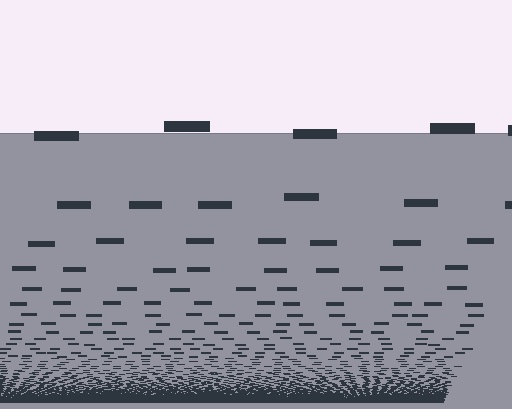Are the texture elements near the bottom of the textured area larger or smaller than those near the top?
Smaller. The gradient is inverted — elements near the bottom are smaller and denser.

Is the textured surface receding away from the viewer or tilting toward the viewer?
The surface appears to tilt toward the viewer. Texture elements get larger and sparser toward the top.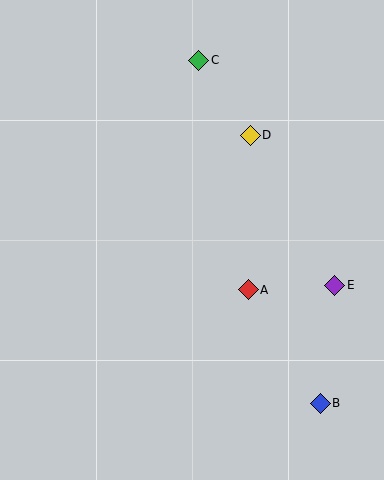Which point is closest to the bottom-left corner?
Point A is closest to the bottom-left corner.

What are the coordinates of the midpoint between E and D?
The midpoint between E and D is at (292, 210).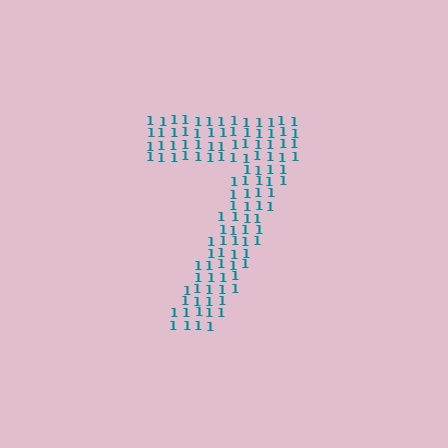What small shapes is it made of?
It is made of small digit 1's.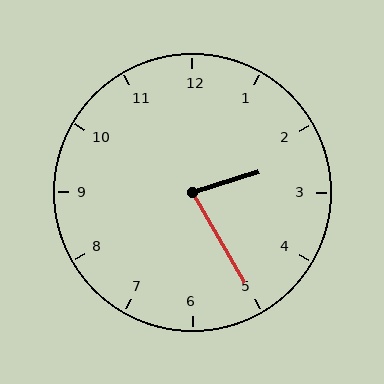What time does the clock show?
2:25.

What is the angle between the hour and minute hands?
Approximately 78 degrees.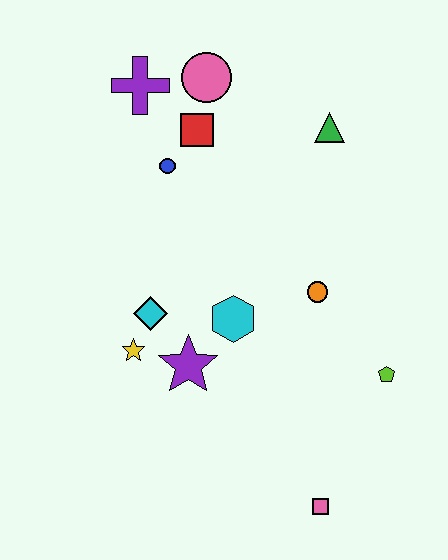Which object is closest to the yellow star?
The cyan diamond is closest to the yellow star.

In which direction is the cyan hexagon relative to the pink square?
The cyan hexagon is above the pink square.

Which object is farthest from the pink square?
The purple cross is farthest from the pink square.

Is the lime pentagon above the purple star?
No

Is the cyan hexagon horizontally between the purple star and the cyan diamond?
No